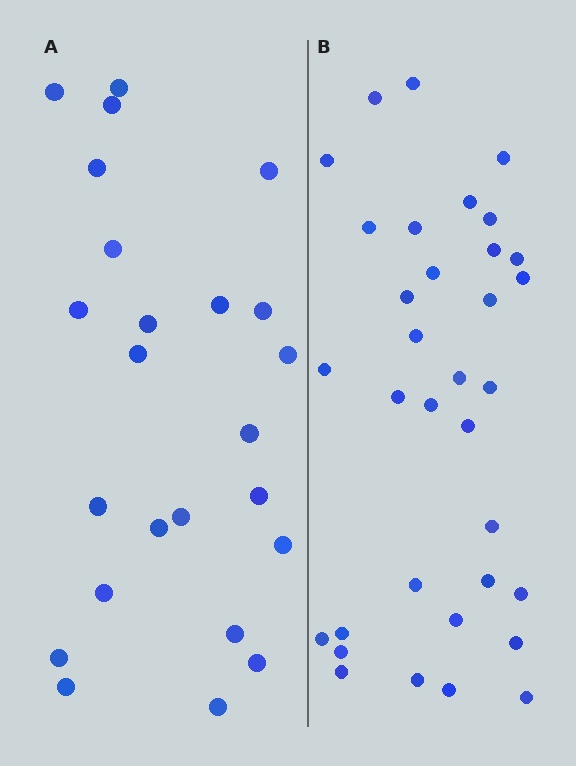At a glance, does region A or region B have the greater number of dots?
Region B (the right region) has more dots.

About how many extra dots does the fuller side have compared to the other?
Region B has roughly 10 or so more dots than region A.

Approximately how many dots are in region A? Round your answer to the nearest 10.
About 20 dots. (The exact count is 24, which rounds to 20.)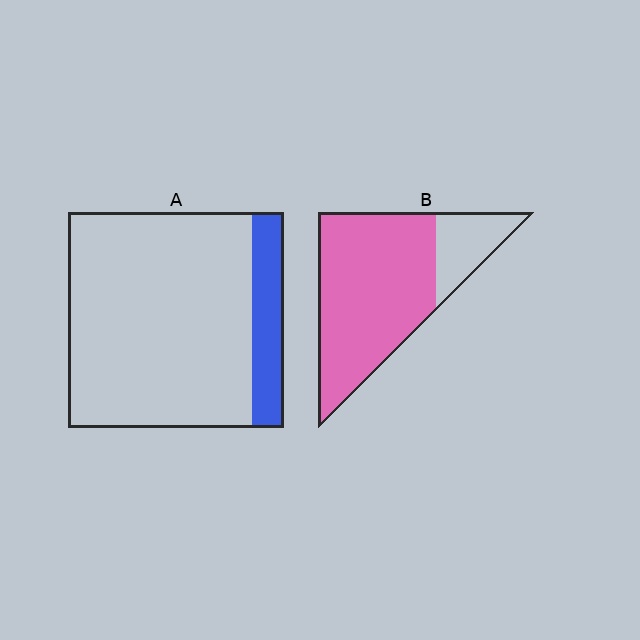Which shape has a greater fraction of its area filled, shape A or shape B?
Shape B.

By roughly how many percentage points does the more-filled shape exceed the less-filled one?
By roughly 65 percentage points (B over A).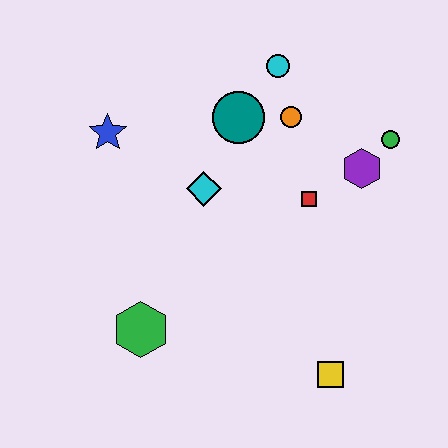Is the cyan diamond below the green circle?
Yes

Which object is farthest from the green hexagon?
The green circle is farthest from the green hexagon.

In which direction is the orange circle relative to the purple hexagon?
The orange circle is to the left of the purple hexagon.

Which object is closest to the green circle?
The purple hexagon is closest to the green circle.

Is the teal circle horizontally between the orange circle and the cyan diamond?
Yes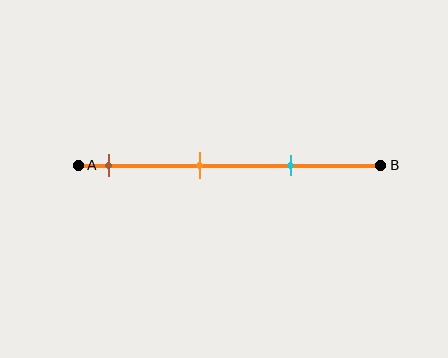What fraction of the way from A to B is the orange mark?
The orange mark is approximately 40% (0.4) of the way from A to B.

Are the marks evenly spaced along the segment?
Yes, the marks are approximately evenly spaced.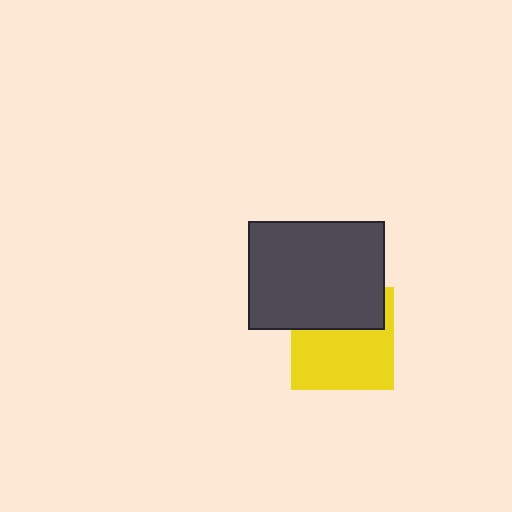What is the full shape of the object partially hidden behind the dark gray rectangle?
The partially hidden object is a yellow square.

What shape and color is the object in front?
The object in front is a dark gray rectangle.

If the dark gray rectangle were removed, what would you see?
You would see the complete yellow square.